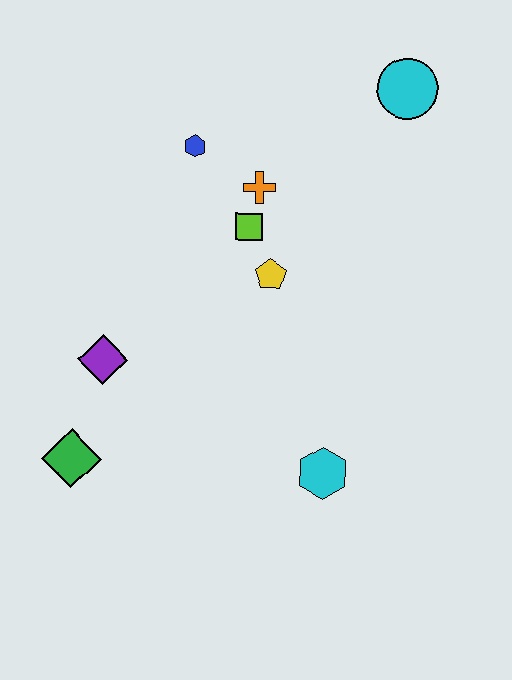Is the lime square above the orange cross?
No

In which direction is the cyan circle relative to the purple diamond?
The cyan circle is to the right of the purple diamond.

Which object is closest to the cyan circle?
The orange cross is closest to the cyan circle.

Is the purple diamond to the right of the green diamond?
Yes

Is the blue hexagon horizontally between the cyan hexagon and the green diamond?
Yes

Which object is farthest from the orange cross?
The green diamond is farthest from the orange cross.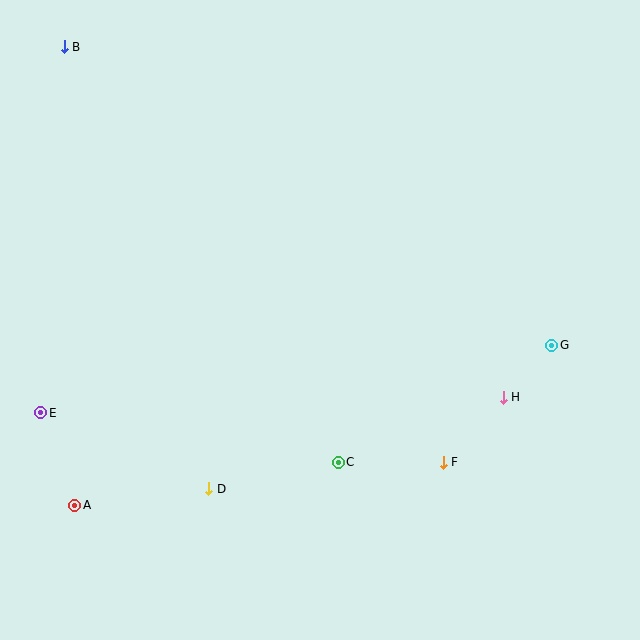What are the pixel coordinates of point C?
Point C is at (338, 462).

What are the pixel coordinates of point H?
Point H is at (503, 397).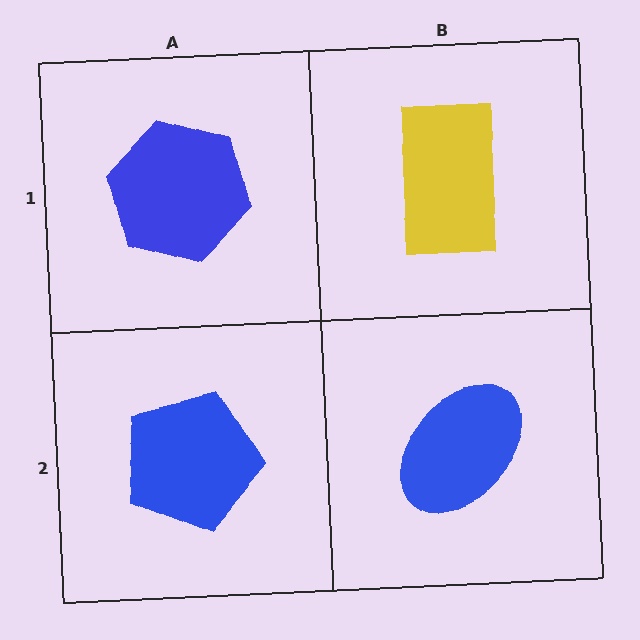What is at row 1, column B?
A yellow rectangle.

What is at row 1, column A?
A blue hexagon.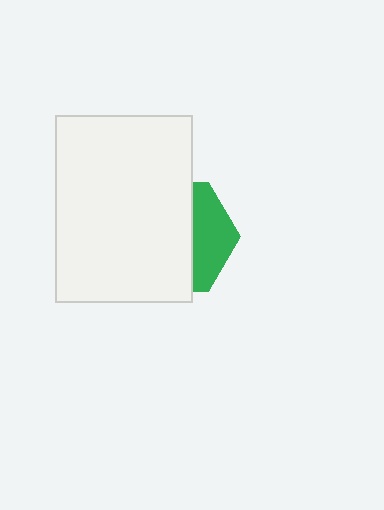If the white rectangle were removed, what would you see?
You would see the complete green hexagon.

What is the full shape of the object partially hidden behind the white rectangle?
The partially hidden object is a green hexagon.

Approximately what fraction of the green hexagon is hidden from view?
Roughly 67% of the green hexagon is hidden behind the white rectangle.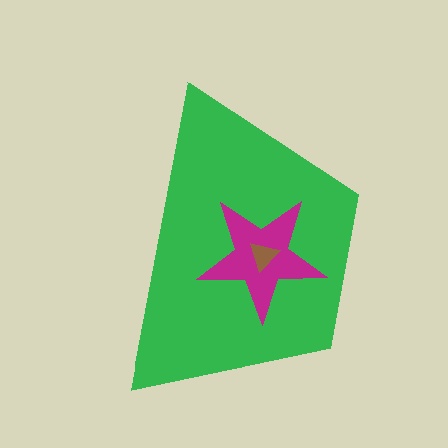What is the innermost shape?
The brown triangle.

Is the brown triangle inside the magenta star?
Yes.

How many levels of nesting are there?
3.